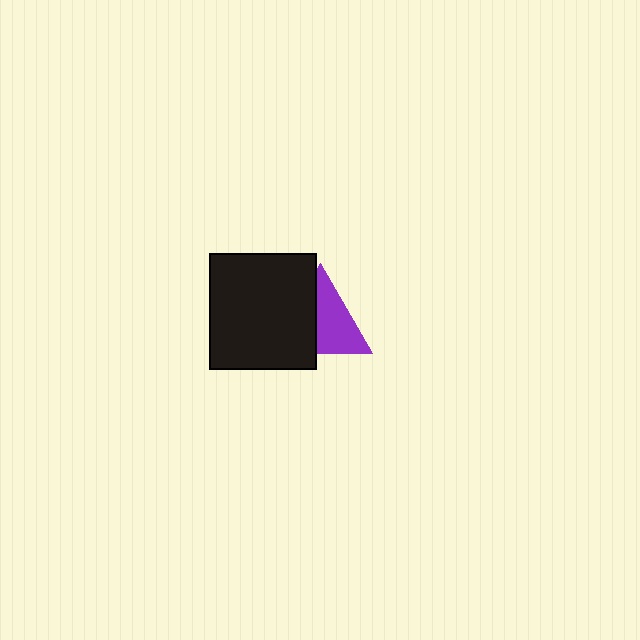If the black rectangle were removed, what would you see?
You would see the complete purple triangle.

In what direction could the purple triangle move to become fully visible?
The purple triangle could move right. That would shift it out from behind the black rectangle entirely.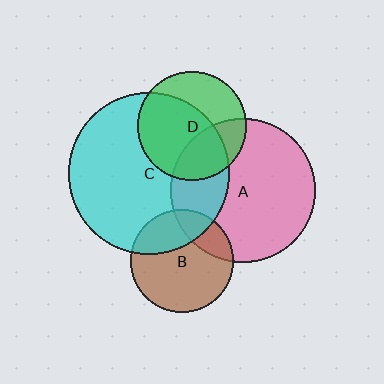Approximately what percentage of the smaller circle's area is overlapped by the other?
Approximately 30%.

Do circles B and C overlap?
Yes.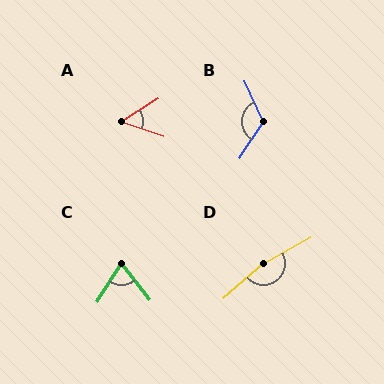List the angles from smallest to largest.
A (51°), C (70°), B (122°), D (168°).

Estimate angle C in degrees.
Approximately 70 degrees.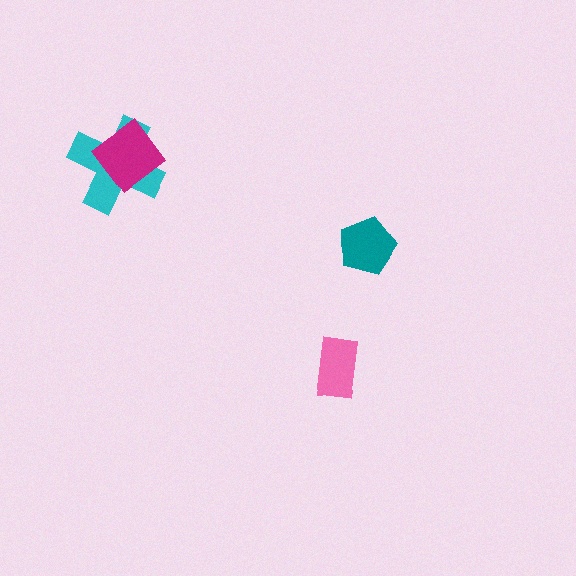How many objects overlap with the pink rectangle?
0 objects overlap with the pink rectangle.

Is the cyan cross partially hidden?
Yes, it is partially covered by another shape.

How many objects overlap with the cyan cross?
1 object overlaps with the cyan cross.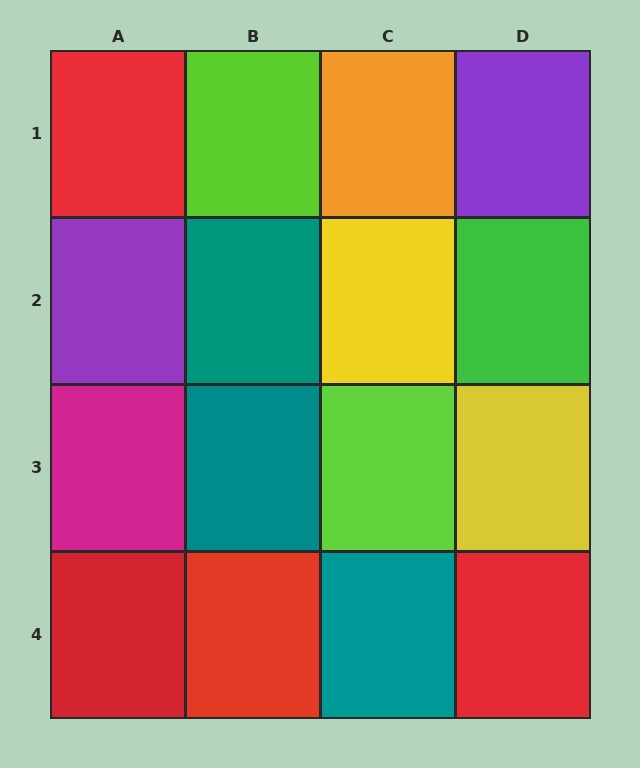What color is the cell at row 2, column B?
Teal.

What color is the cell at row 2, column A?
Purple.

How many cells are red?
4 cells are red.